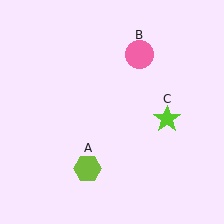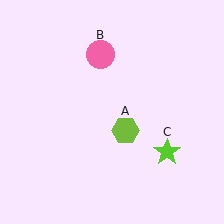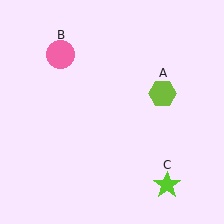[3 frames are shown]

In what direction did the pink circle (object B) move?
The pink circle (object B) moved left.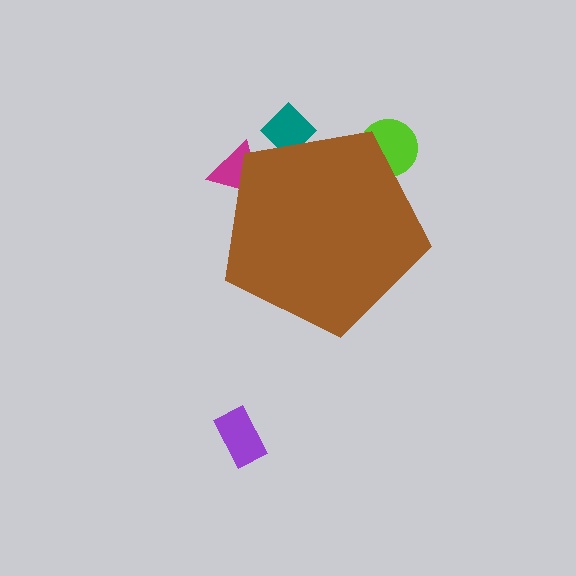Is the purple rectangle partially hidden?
No, the purple rectangle is fully visible.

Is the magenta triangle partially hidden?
Yes, the magenta triangle is partially hidden behind the brown pentagon.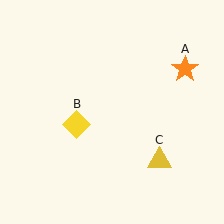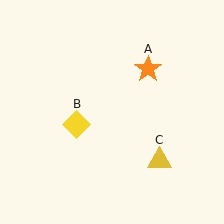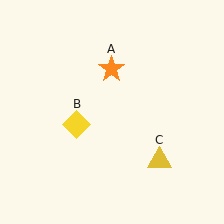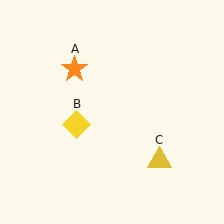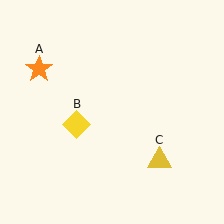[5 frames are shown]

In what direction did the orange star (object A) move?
The orange star (object A) moved left.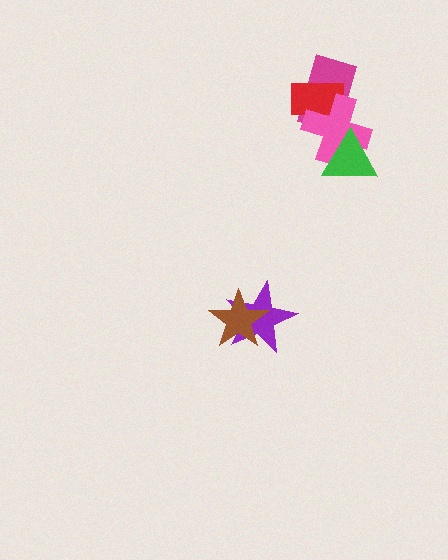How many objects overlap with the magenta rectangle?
2 objects overlap with the magenta rectangle.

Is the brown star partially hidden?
No, no other shape covers it.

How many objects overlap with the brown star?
1 object overlaps with the brown star.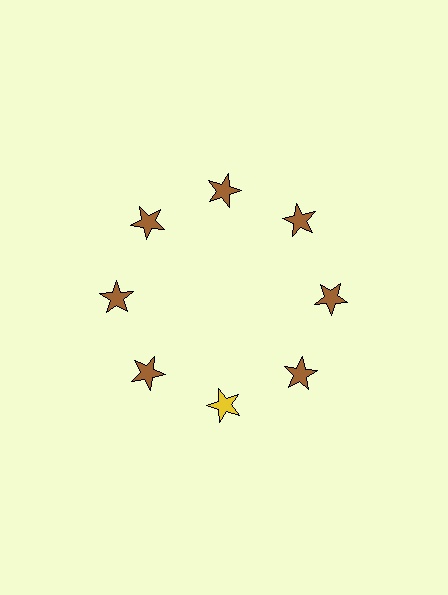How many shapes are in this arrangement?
There are 8 shapes arranged in a ring pattern.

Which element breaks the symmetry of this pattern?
The yellow star at roughly the 6 o'clock position breaks the symmetry. All other shapes are brown stars.